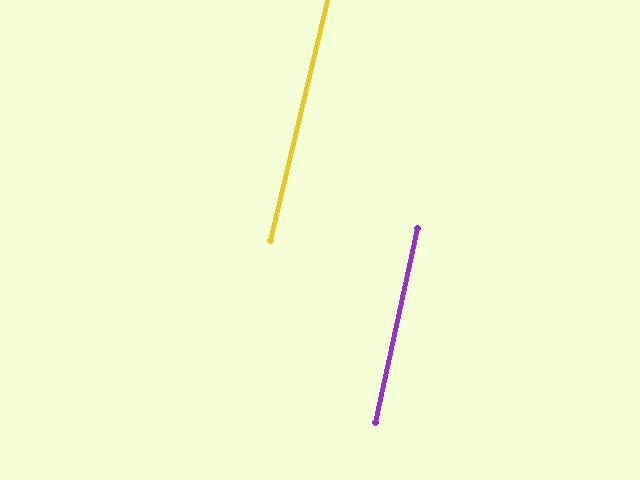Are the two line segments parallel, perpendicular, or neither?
Parallel — their directions differ by only 1.3°.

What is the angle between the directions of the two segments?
Approximately 1 degree.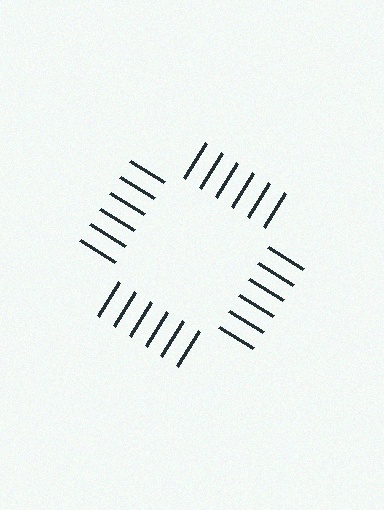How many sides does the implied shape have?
4 sides — the line-ends trace a square.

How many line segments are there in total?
24 — 6 along each of the 4 edges.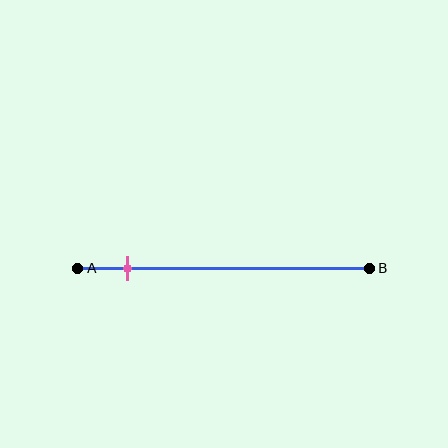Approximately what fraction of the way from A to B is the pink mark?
The pink mark is approximately 15% of the way from A to B.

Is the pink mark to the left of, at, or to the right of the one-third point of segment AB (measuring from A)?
The pink mark is to the left of the one-third point of segment AB.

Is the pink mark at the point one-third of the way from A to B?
No, the mark is at about 15% from A, not at the 33% one-third point.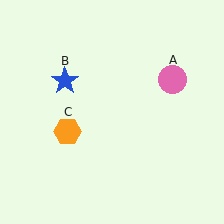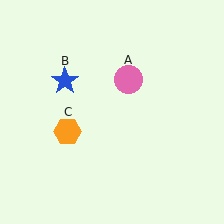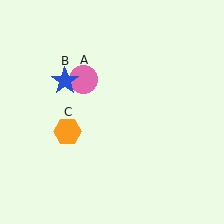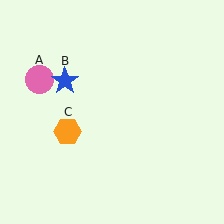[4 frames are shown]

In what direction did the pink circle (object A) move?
The pink circle (object A) moved left.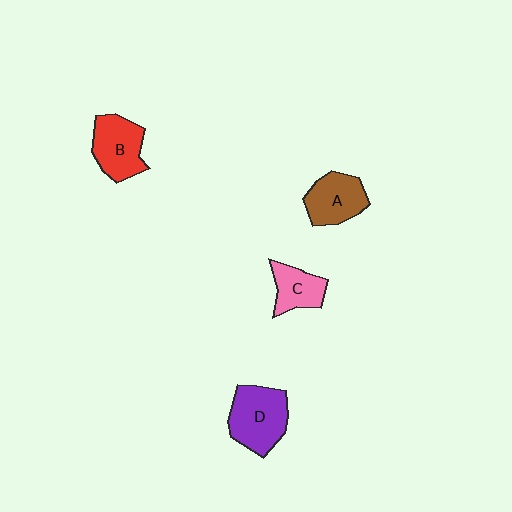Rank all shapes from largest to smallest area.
From largest to smallest: D (purple), B (red), A (brown), C (pink).